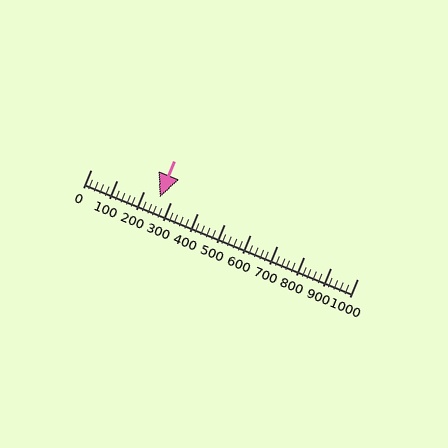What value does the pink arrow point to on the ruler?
The pink arrow points to approximately 260.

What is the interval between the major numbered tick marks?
The major tick marks are spaced 100 units apart.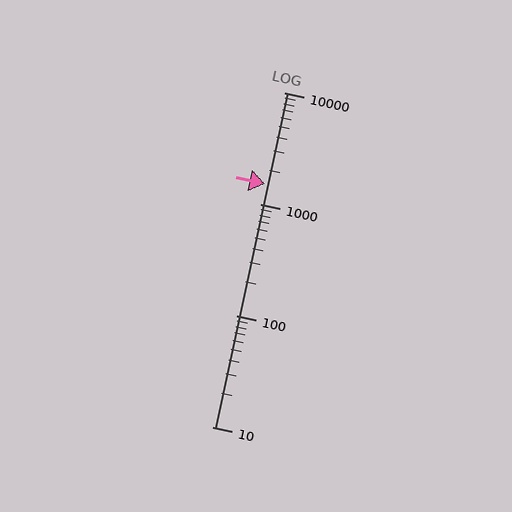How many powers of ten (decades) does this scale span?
The scale spans 3 decades, from 10 to 10000.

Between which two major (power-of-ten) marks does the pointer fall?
The pointer is between 1000 and 10000.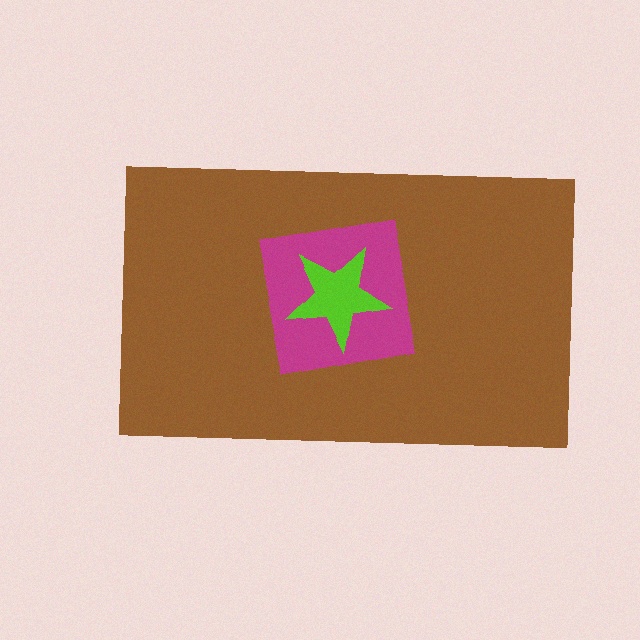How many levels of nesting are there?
3.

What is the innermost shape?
The lime star.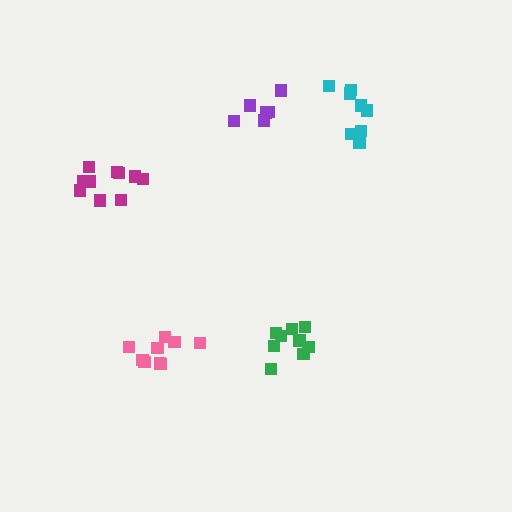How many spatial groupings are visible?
There are 5 spatial groupings.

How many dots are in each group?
Group 1: 9 dots, Group 2: 6 dots, Group 3: 8 dots, Group 4: 10 dots, Group 5: 9 dots (42 total).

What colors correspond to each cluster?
The clusters are colored: green, purple, cyan, magenta, pink.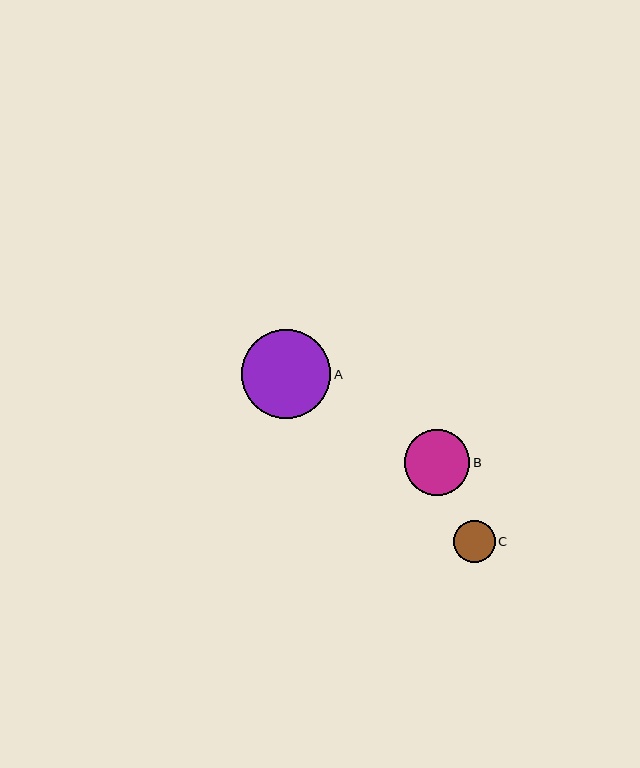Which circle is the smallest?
Circle C is the smallest with a size of approximately 42 pixels.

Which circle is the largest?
Circle A is the largest with a size of approximately 89 pixels.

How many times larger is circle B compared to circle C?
Circle B is approximately 1.6 times the size of circle C.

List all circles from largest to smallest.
From largest to smallest: A, B, C.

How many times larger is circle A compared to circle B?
Circle A is approximately 1.4 times the size of circle B.